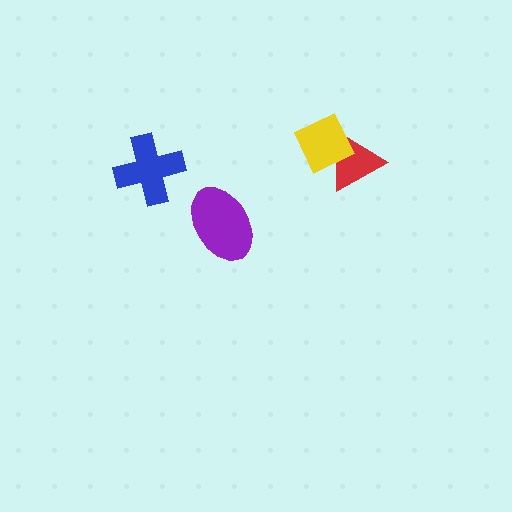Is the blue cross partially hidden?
No, no other shape covers it.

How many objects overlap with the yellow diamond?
1 object overlaps with the yellow diamond.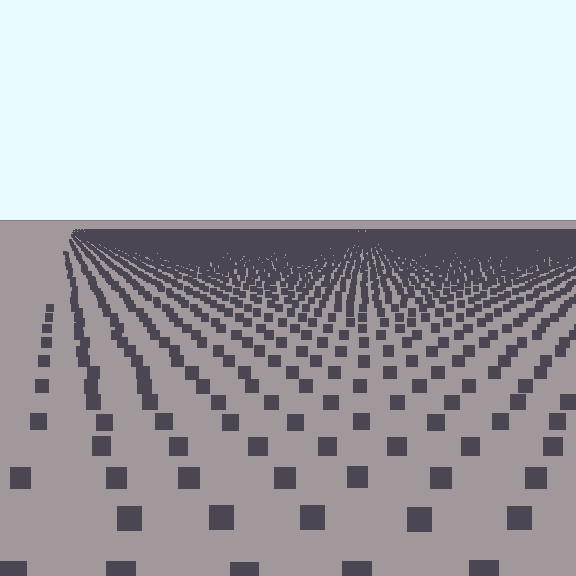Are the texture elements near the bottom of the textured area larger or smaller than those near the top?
Larger. Near the bottom, elements are closer to the viewer and appear at a bigger on-screen size.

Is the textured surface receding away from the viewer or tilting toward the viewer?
The surface is receding away from the viewer. Texture elements get smaller and denser toward the top.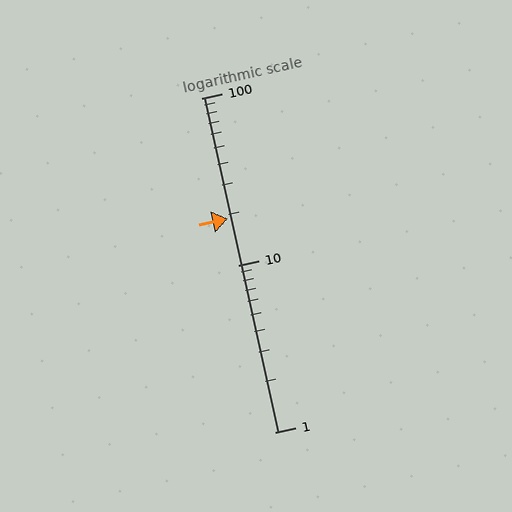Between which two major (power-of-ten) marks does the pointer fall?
The pointer is between 10 and 100.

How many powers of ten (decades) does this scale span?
The scale spans 2 decades, from 1 to 100.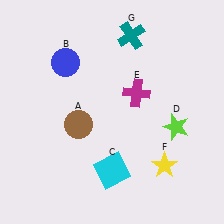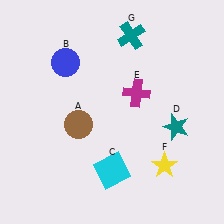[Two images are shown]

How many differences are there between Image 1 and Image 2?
There is 1 difference between the two images.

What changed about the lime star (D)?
In Image 1, D is lime. In Image 2, it changed to teal.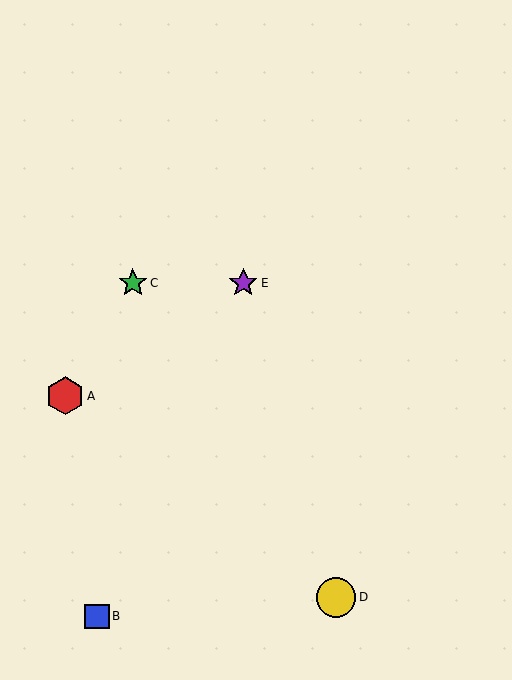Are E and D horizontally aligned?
No, E is at y≈283 and D is at y≈597.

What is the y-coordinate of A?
Object A is at y≈396.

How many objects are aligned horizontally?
2 objects (C, E) are aligned horizontally.